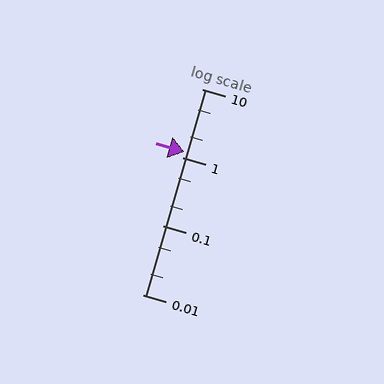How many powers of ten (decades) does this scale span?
The scale spans 3 decades, from 0.01 to 10.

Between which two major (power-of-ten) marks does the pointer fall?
The pointer is between 1 and 10.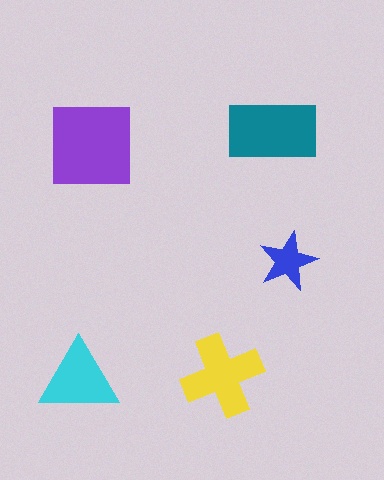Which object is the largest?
The purple square.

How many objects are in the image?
There are 5 objects in the image.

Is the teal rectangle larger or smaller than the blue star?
Larger.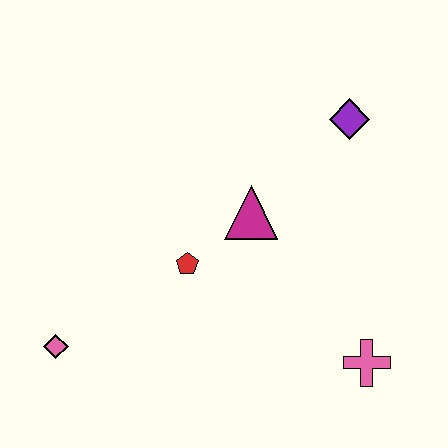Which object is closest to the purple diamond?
The magenta triangle is closest to the purple diamond.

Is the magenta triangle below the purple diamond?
Yes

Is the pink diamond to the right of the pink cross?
No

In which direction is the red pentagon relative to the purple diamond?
The red pentagon is to the left of the purple diamond.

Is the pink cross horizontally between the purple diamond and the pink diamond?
No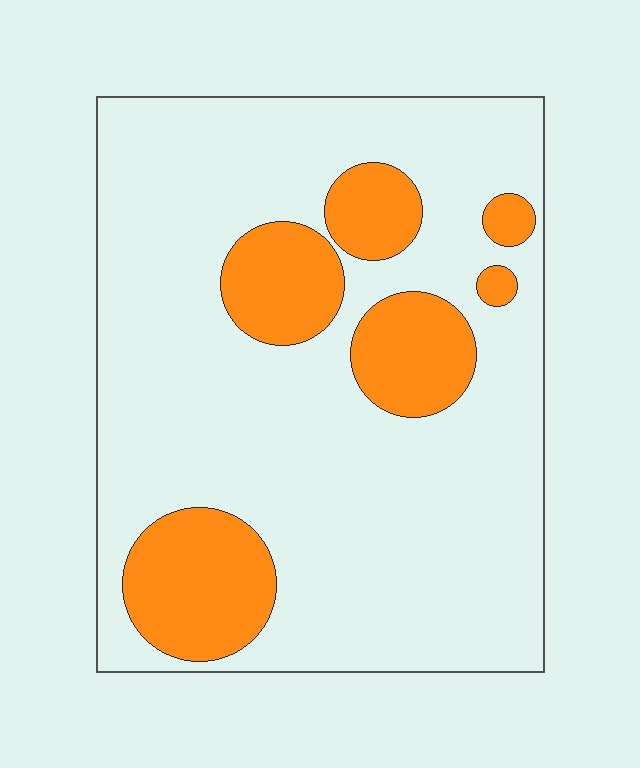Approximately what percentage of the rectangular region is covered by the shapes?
Approximately 20%.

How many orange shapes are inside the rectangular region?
6.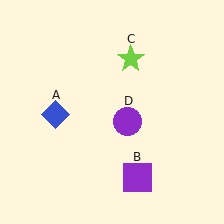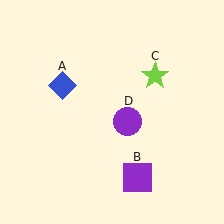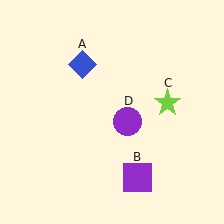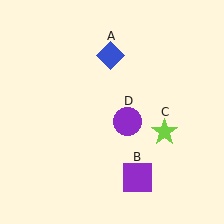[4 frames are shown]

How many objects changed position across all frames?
2 objects changed position: blue diamond (object A), lime star (object C).